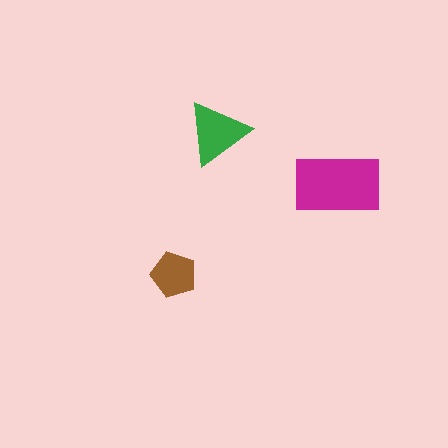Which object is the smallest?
The brown pentagon.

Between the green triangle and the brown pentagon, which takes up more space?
The green triangle.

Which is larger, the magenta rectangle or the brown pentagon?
The magenta rectangle.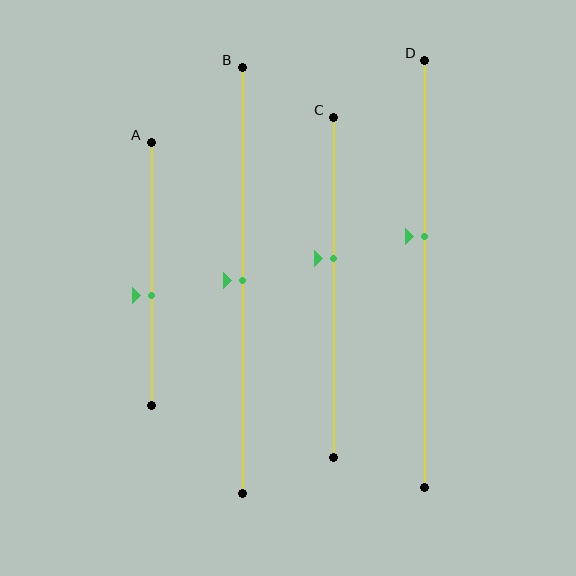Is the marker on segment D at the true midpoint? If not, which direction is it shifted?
No, the marker on segment D is shifted upward by about 9% of the segment length.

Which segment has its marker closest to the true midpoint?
Segment B has its marker closest to the true midpoint.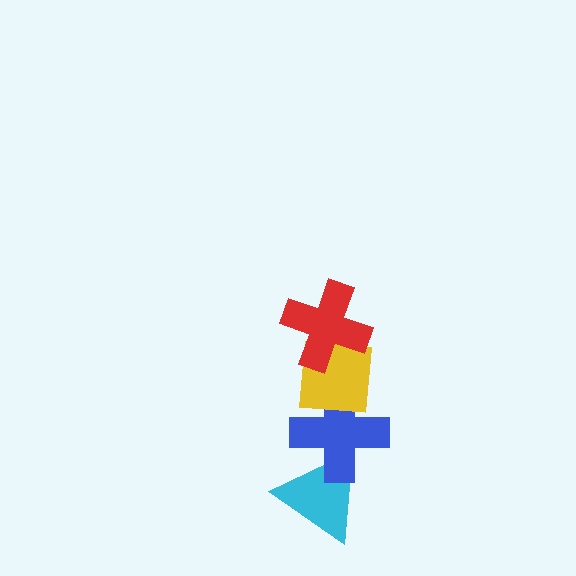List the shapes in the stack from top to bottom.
From top to bottom: the red cross, the yellow square, the blue cross, the cyan triangle.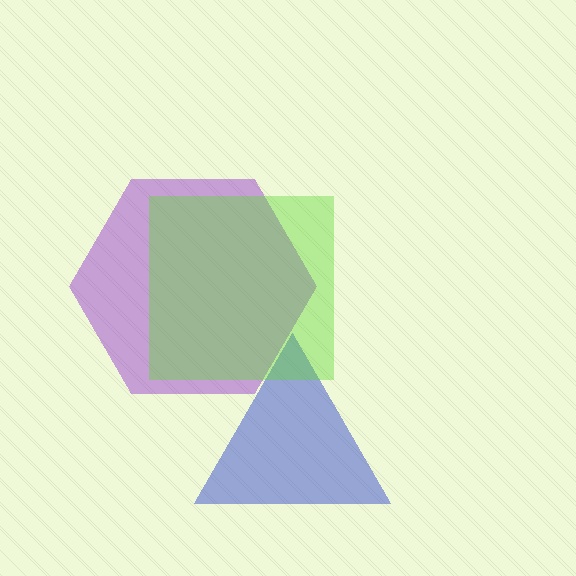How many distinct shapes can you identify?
There are 3 distinct shapes: a blue triangle, a purple hexagon, a lime square.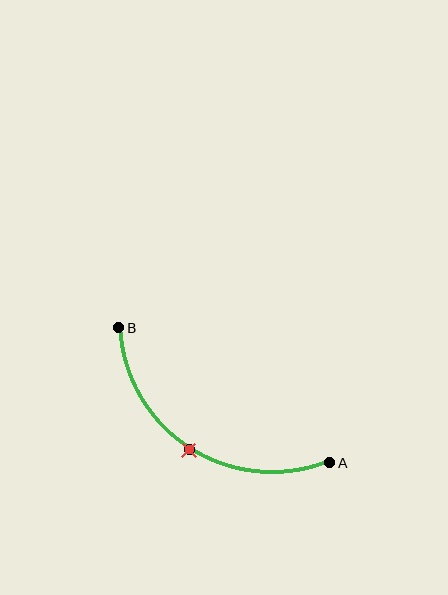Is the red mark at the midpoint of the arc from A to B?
Yes. The red mark lies on the arc at equal arc-length from both A and B — it is the arc midpoint.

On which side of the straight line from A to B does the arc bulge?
The arc bulges below the straight line connecting A and B.